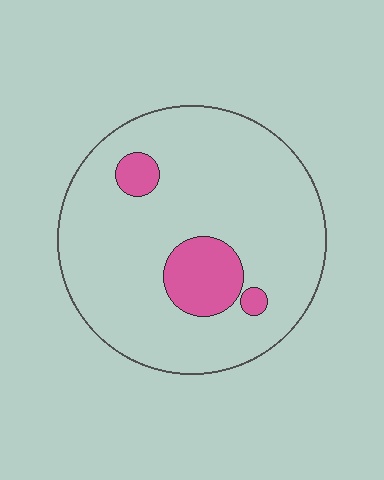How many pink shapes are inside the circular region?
3.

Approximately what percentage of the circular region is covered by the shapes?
Approximately 15%.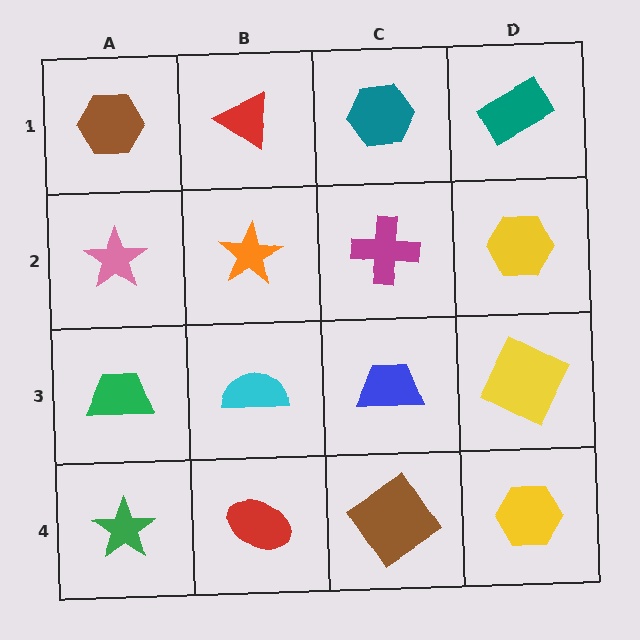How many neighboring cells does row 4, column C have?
3.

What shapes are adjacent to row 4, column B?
A cyan semicircle (row 3, column B), a green star (row 4, column A), a brown diamond (row 4, column C).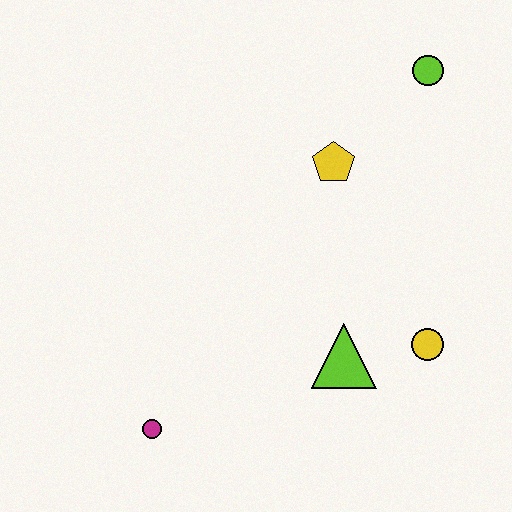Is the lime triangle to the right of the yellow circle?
No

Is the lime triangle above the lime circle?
No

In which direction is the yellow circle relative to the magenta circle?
The yellow circle is to the right of the magenta circle.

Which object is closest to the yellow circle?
The lime triangle is closest to the yellow circle.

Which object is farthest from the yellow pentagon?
The magenta circle is farthest from the yellow pentagon.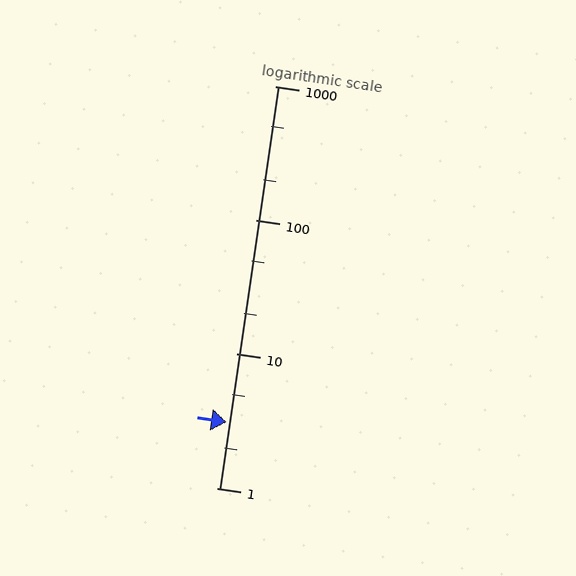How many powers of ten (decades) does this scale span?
The scale spans 3 decades, from 1 to 1000.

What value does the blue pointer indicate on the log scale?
The pointer indicates approximately 3.1.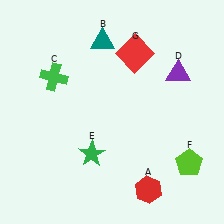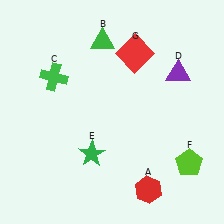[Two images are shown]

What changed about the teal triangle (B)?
In Image 1, B is teal. In Image 2, it changed to green.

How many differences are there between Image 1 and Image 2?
There is 1 difference between the two images.